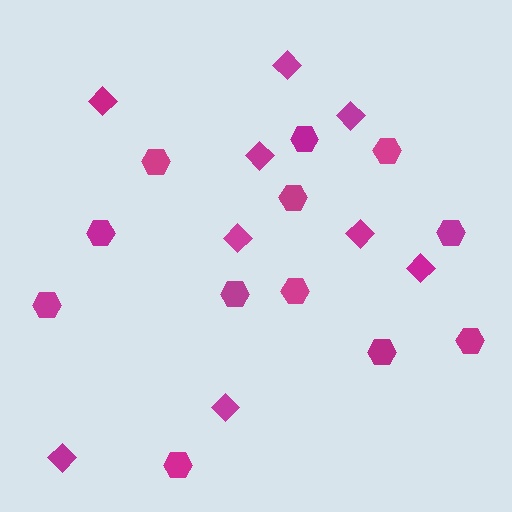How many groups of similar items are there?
There are 2 groups: one group of diamonds (9) and one group of hexagons (12).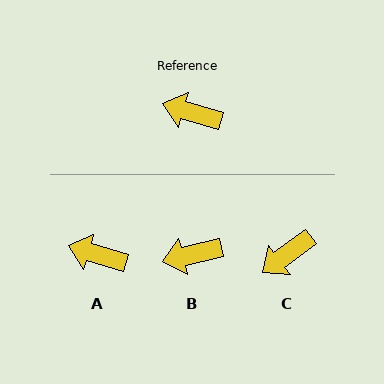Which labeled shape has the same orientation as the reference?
A.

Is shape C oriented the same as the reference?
No, it is off by about 53 degrees.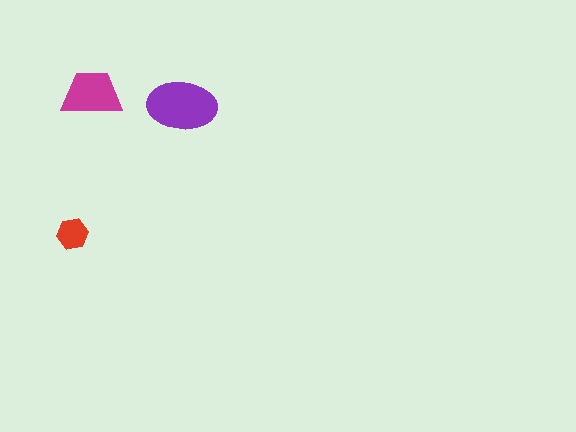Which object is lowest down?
The red hexagon is bottommost.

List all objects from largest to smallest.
The purple ellipse, the magenta trapezoid, the red hexagon.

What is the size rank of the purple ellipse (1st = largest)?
1st.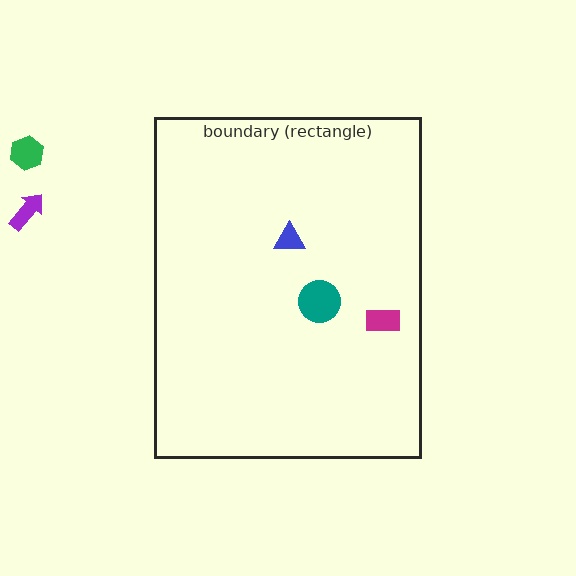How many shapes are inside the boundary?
3 inside, 2 outside.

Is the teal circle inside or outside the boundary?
Inside.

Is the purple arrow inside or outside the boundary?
Outside.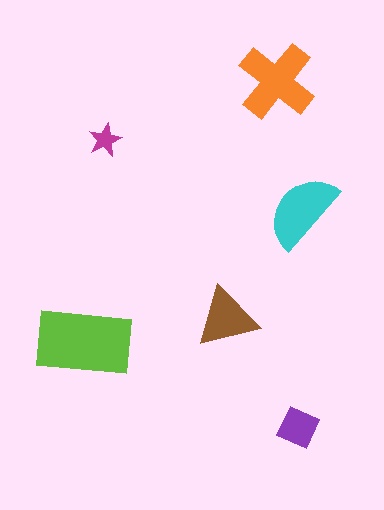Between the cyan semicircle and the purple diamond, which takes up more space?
The cyan semicircle.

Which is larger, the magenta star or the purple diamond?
The purple diamond.